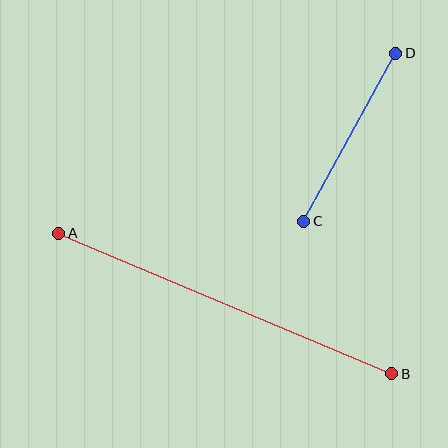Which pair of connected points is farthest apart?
Points A and B are farthest apart.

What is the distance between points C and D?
The distance is approximately 191 pixels.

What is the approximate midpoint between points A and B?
The midpoint is at approximately (225, 303) pixels.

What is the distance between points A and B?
The distance is approximately 362 pixels.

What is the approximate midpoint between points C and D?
The midpoint is at approximately (350, 137) pixels.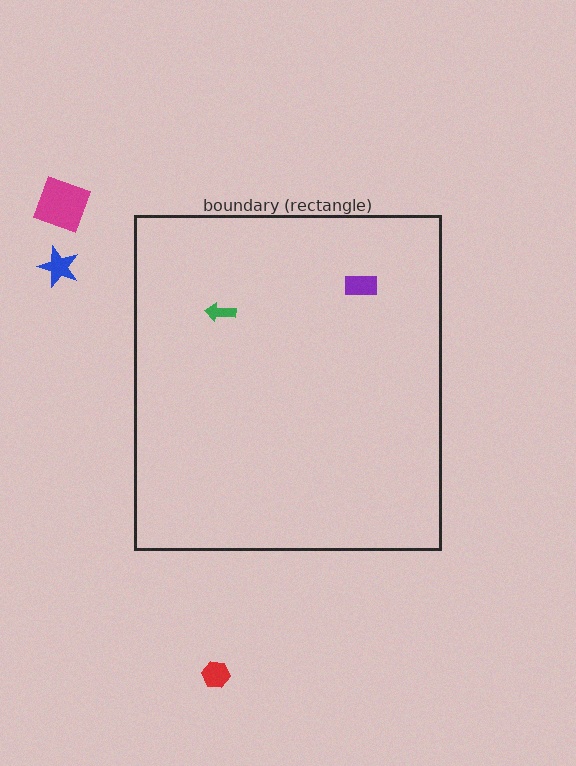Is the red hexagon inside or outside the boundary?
Outside.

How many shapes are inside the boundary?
2 inside, 3 outside.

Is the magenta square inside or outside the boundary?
Outside.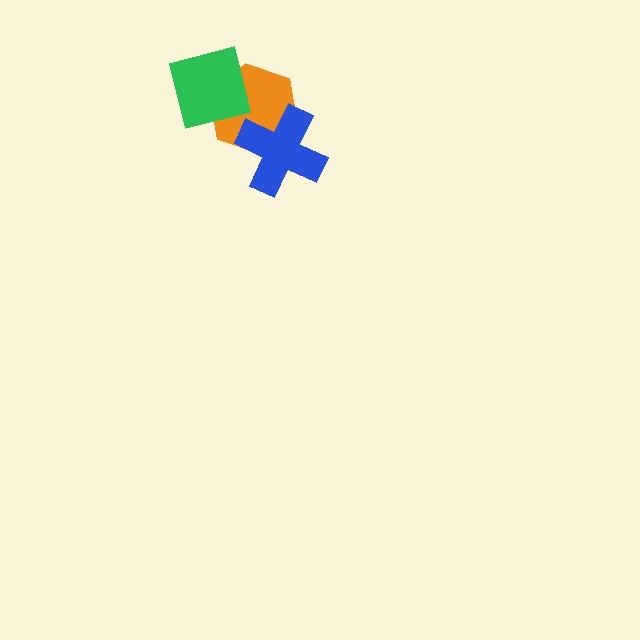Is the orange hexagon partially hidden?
Yes, it is partially covered by another shape.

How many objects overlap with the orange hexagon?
2 objects overlap with the orange hexagon.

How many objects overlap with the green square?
1 object overlaps with the green square.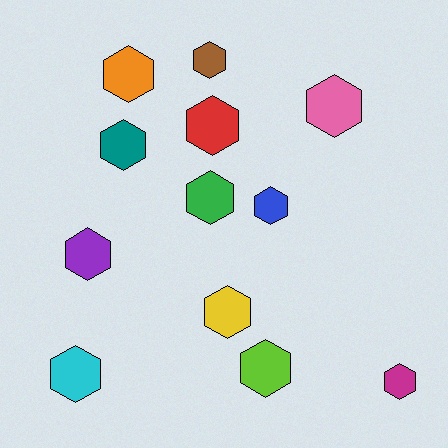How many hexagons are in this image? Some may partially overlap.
There are 12 hexagons.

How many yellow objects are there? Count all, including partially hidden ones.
There is 1 yellow object.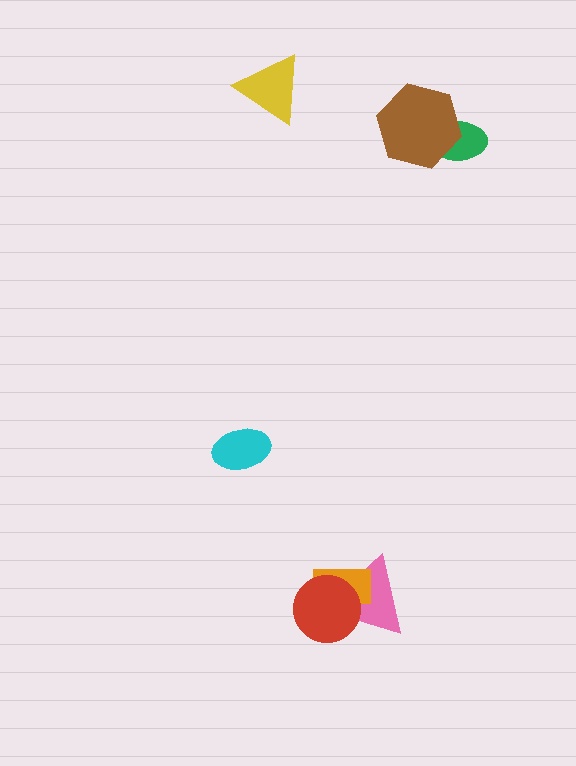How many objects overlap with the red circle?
2 objects overlap with the red circle.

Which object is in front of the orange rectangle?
The red circle is in front of the orange rectangle.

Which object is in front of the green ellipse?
The brown hexagon is in front of the green ellipse.